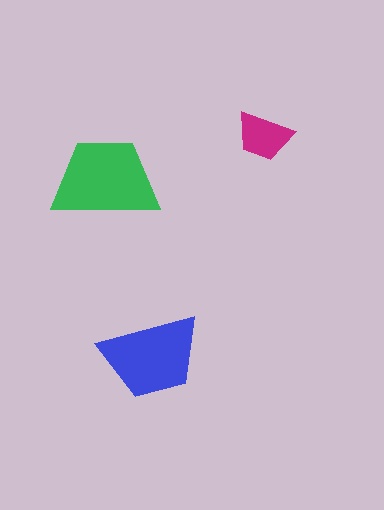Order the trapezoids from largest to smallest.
the green one, the blue one, the magenta one.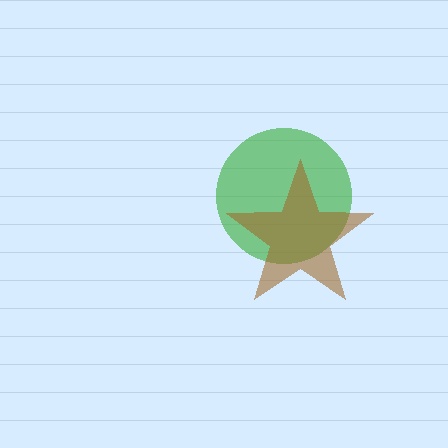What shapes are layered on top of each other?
The layered shapes are: a green circle, a brown star.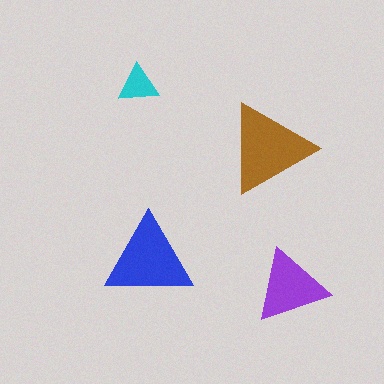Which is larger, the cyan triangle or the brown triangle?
The brown one.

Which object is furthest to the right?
The purple triangle is rightmost.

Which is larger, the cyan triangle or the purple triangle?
The purple one.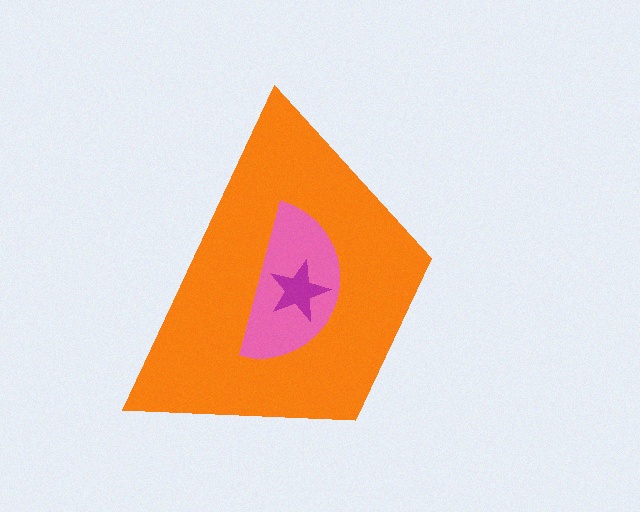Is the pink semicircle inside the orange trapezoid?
Yes.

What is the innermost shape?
The magenta star.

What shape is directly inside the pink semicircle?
The magenta star.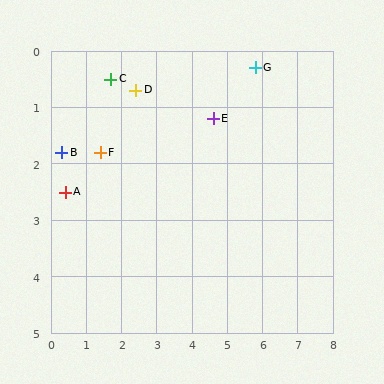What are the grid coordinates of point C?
Point C is at approximately (1.7, 0.5).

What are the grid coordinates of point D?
Point D is at approximately (2.4, 0.7).